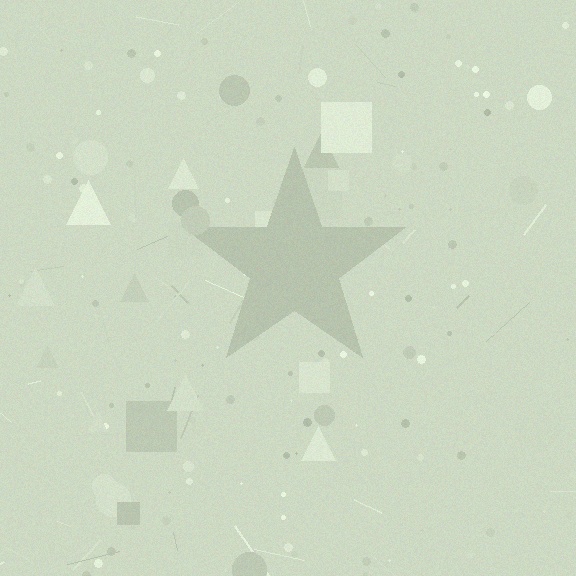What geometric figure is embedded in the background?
A star is embedded in the background.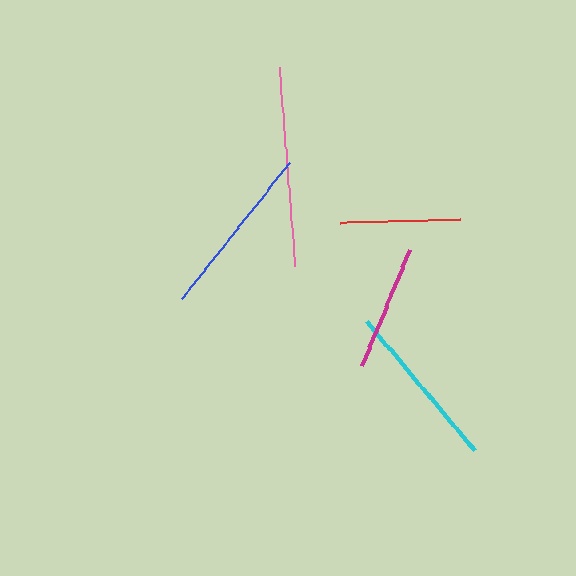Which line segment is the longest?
The pink line is the longest at approximately 200 pixels.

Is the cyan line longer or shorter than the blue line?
The blue line is longer than the cyan line.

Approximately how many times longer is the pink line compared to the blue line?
The pink line is approximately 1.2 times the length of the blue line.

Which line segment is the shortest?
The red line is the shortest at approximately 120 pixels.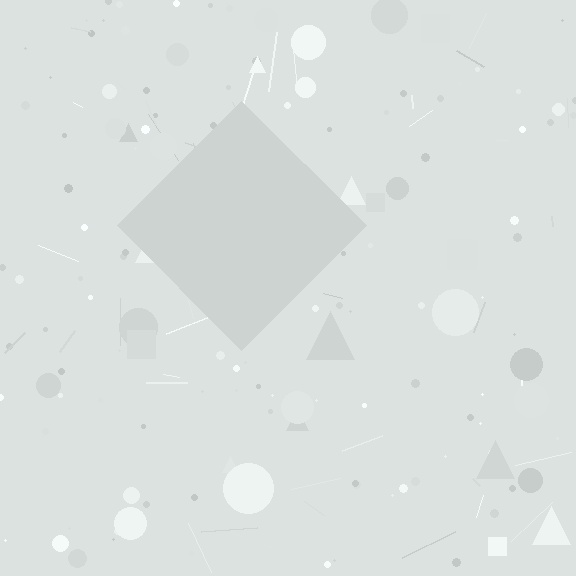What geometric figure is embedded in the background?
A diamond is embedded in the background.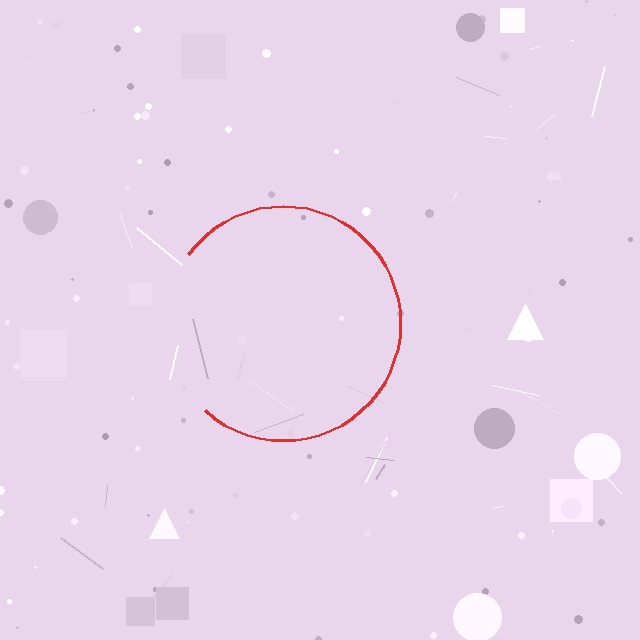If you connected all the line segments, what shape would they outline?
They would outline a circle.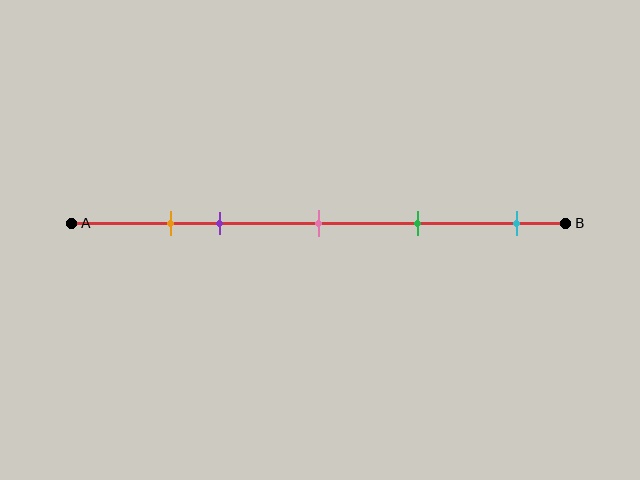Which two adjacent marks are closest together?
The orange and purple marks are the closest adjacent pair.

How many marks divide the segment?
There are 5 marks dividing the segment.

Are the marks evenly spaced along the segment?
No, the marks are not evenly spaced.